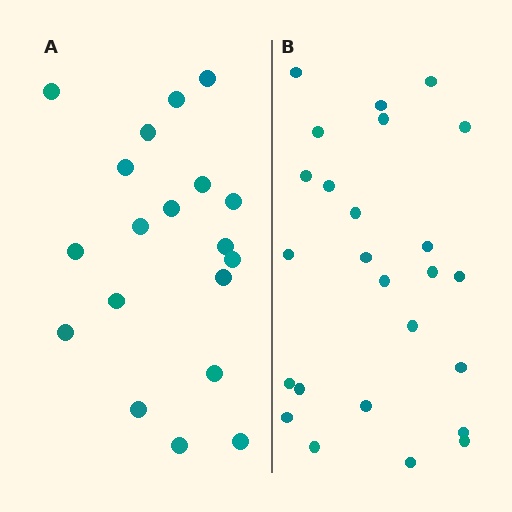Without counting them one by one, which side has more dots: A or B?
Region B (the right region) has more dots.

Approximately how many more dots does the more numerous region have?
Region B has about 6 more dots than region A.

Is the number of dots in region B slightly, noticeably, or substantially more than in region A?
Region B has noticeably more, but not dramatically so. The ratio is roughly 1.3 to 1.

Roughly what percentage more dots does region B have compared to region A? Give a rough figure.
About 30% more.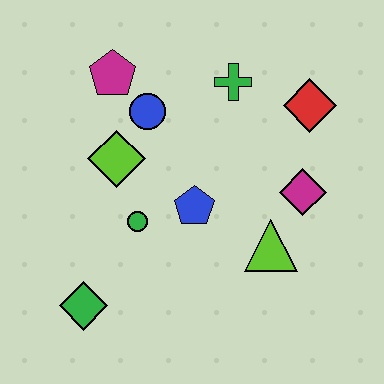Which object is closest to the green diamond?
The green circle is closest to the green diamond.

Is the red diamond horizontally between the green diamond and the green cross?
No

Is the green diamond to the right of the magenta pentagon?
No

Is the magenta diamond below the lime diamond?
Yes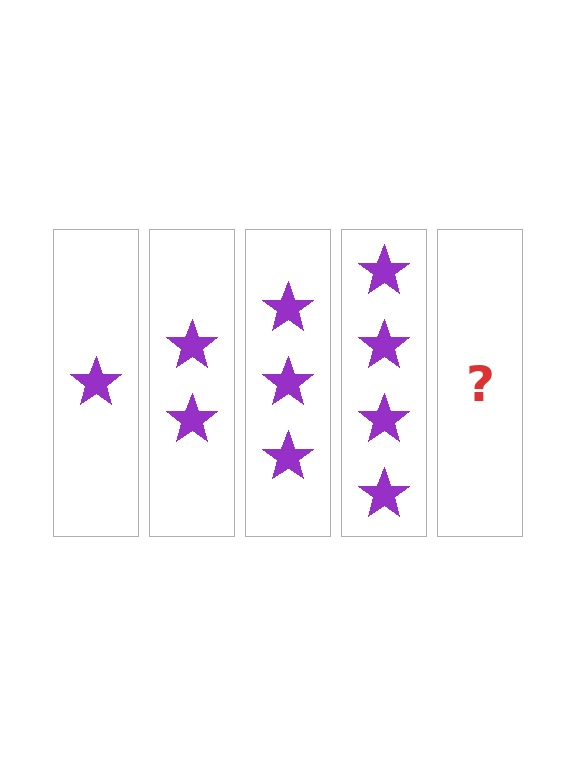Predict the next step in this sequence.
The next step is 5 stars.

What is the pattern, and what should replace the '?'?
The pattern is that each step adds one more star. The '?' should be 5 stars.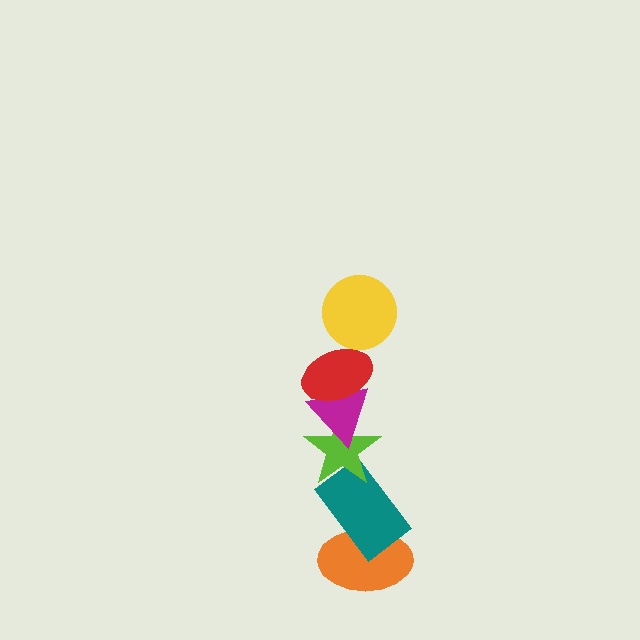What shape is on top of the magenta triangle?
The red ellipse is on top of the magenta triangle.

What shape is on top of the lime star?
The magenta triangle is on top of the lime star.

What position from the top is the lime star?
The lime star is 4th from the top.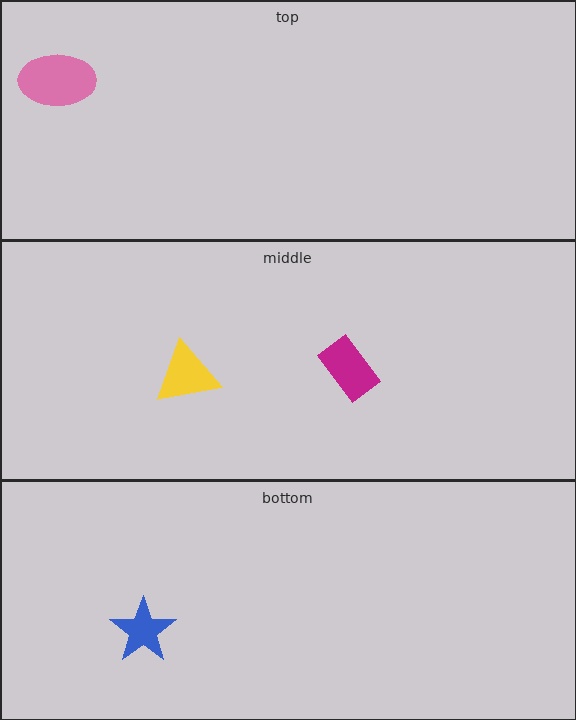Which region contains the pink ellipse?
The top region.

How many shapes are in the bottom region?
1.